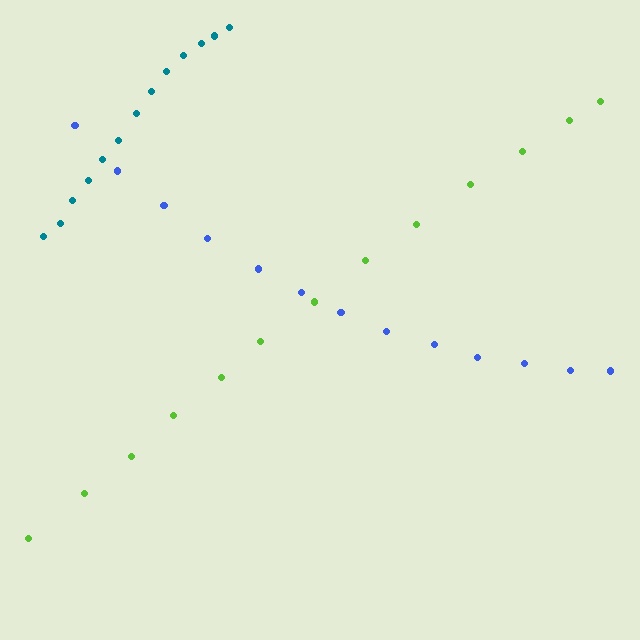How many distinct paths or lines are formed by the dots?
There are 3 distinct paths.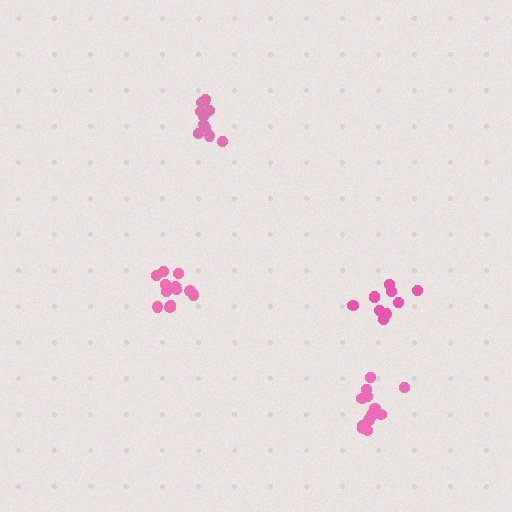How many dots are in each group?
Group 1: 12 dots, Group 2: 12 dots, Group 3: 10 dots, Group 4: 12 dots (46 total).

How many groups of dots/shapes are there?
There are 4 groups.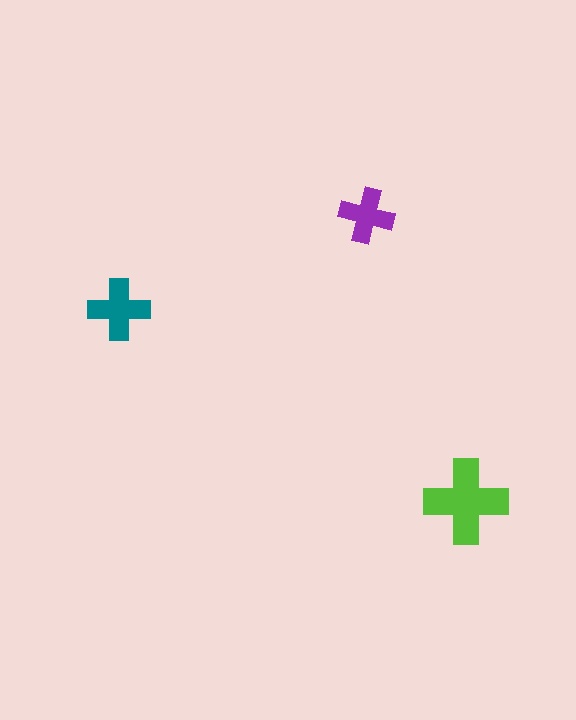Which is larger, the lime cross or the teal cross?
The lime one.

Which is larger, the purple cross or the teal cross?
The teal one.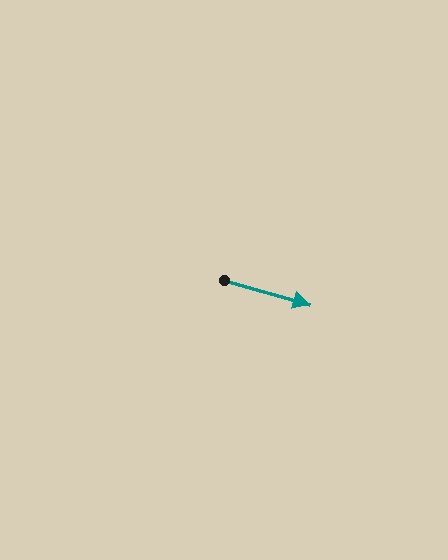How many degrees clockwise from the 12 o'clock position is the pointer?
Approximately 106 degrees.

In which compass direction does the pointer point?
East.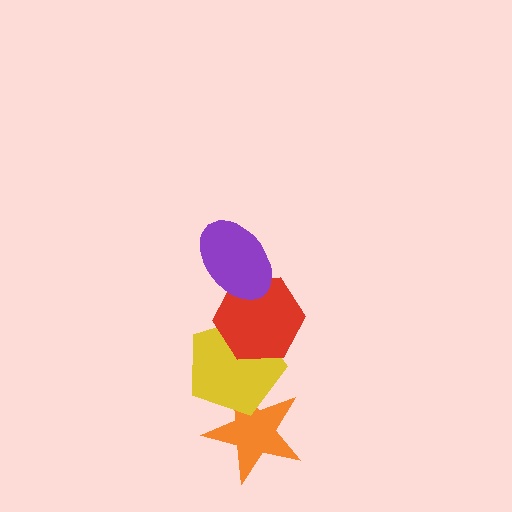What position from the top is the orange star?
The orange star is 4th from the top.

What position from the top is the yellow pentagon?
The yellow pentagon is 3rd from the top.